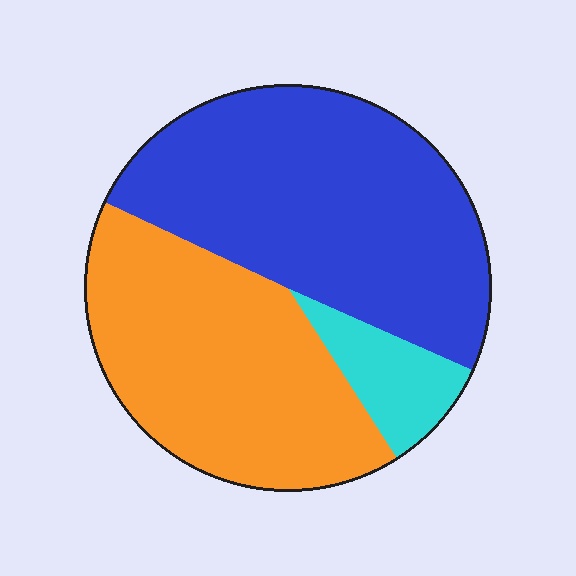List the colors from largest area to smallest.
From largest to smallest: blue, orange, cyan.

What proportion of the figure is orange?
Orange covers about 40% of the figure.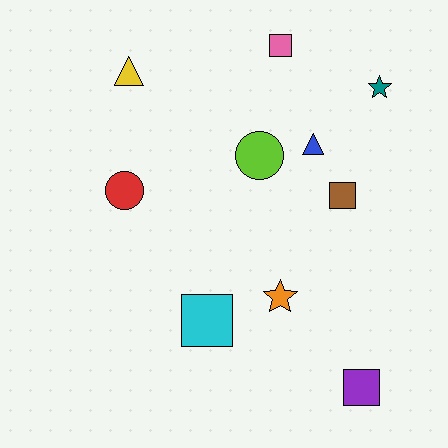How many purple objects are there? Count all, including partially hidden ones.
There is 1 purple object.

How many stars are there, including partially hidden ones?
There are 2 stars.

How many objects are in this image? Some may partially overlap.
There are 10 objects.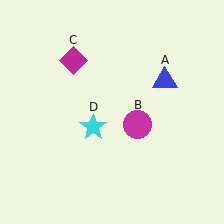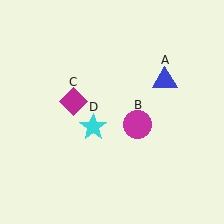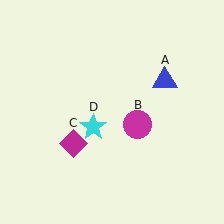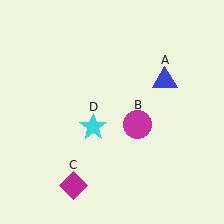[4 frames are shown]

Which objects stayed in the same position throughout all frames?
Blue triangle (object A) and magenta circle (object B) and cyan star (object D) remained stationary.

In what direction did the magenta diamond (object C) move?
The magenta diamond (object C) moved down.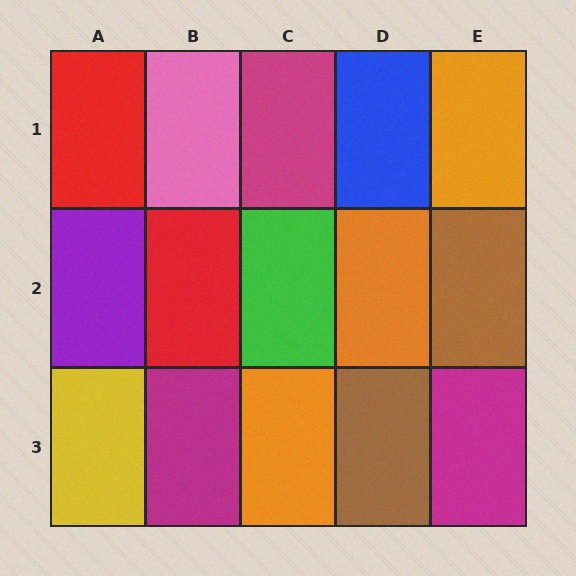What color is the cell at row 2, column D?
Orange.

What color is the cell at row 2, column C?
Green.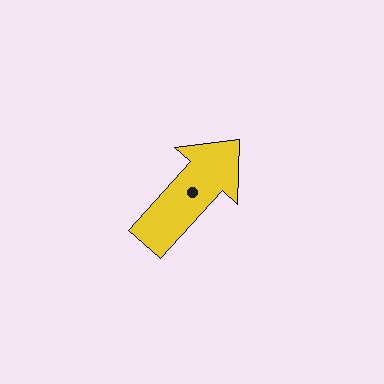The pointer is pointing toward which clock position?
Roughly 1 o'clock.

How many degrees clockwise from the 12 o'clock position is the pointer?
Approximately 42 degrees.